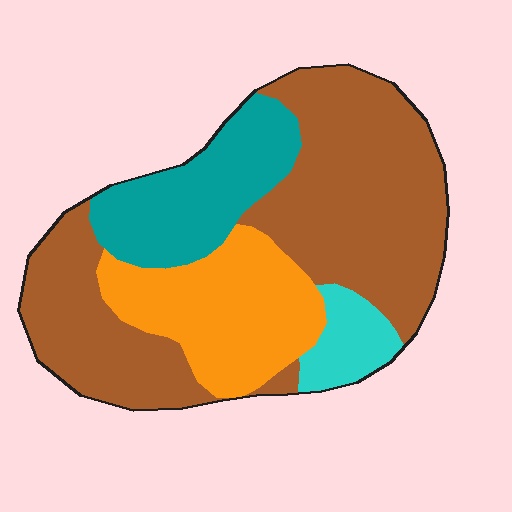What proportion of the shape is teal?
Teal takes up about one sixth (1/6) of the shape.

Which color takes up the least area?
Cyan, at roughly 5%.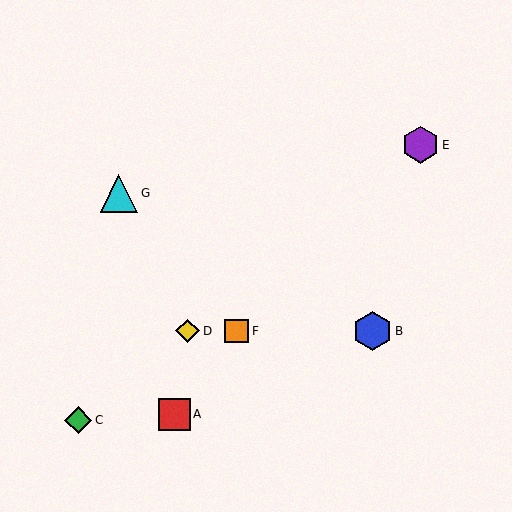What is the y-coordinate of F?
Object F is at y≈331.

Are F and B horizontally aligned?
Yes, both are at y≈331.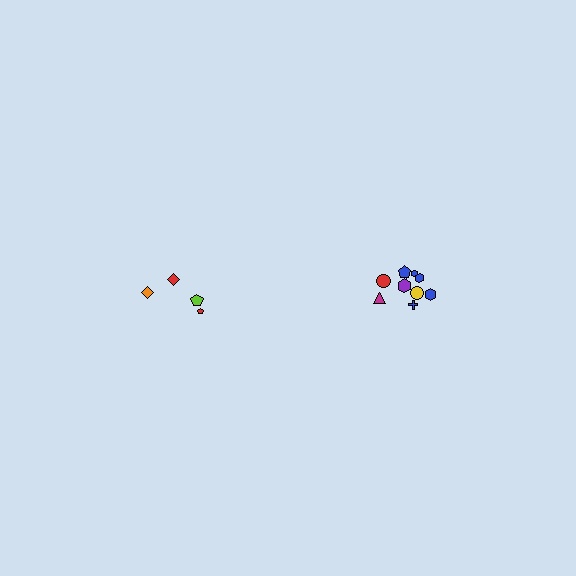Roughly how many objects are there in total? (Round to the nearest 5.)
Roughly 15 objects in total.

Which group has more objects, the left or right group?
The right group.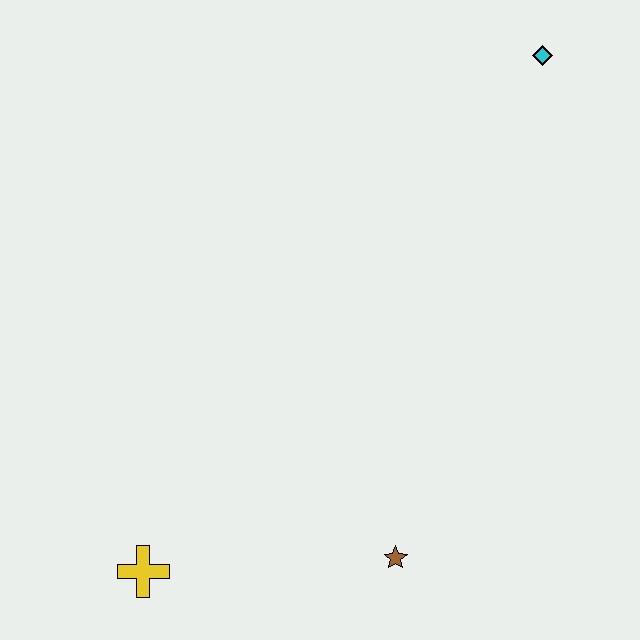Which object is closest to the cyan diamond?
The brown star is closest to the cyan diamond.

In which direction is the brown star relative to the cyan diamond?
The brown star is below the cyan diamond.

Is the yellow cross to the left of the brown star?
Yes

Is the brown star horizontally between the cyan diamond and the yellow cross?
Yes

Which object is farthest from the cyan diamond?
The yellow cross is farthest from the cyan diamond.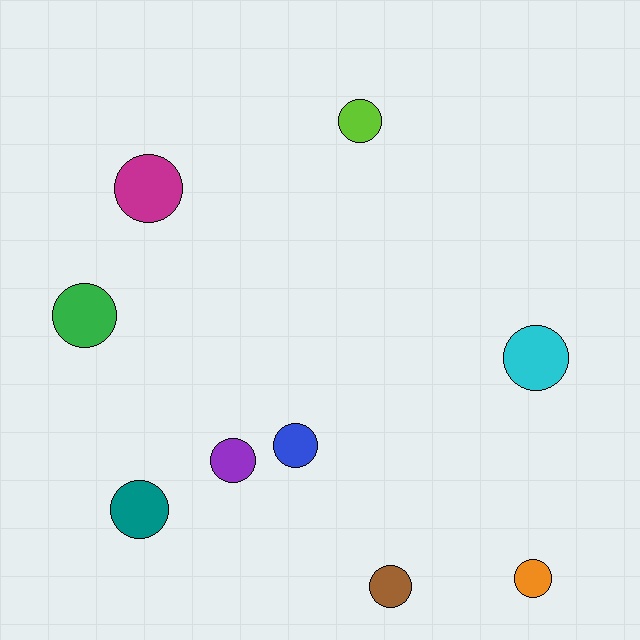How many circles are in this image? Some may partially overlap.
There are 9 circles.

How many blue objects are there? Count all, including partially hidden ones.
There is 1 blue object.